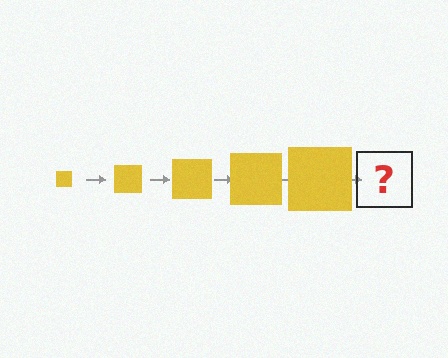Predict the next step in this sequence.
The next step is a yellow square, larger than the previous one.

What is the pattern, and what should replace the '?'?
The pattern is that the square gets progressively larger each step. The '?' should be a yellow square, larger than the previous one.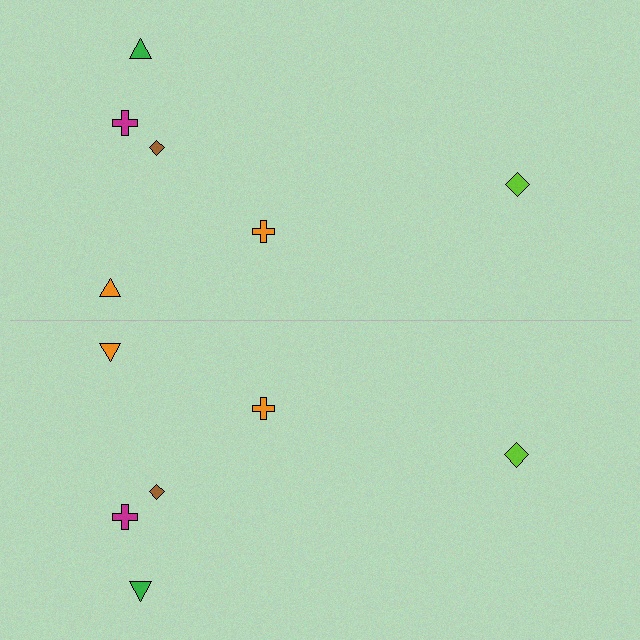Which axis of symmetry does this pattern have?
The pattern has a horizontal axis of symmetry running through the center of the image.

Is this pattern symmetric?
Yes, this pattern has bilateral (reflection) symmetry.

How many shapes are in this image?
There are 12 shapes in this image.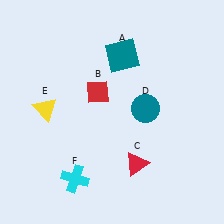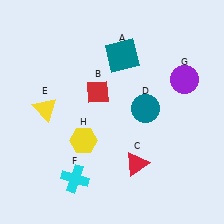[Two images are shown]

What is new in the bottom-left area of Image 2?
A yellow hexagon (H) was added in the bottom-left area of Image 2.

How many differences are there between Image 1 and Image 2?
There are 2 differences between the two images.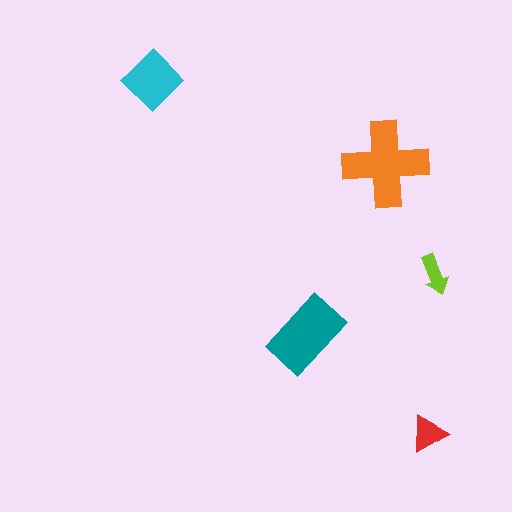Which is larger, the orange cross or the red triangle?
The orange cross.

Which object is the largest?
The orange cross.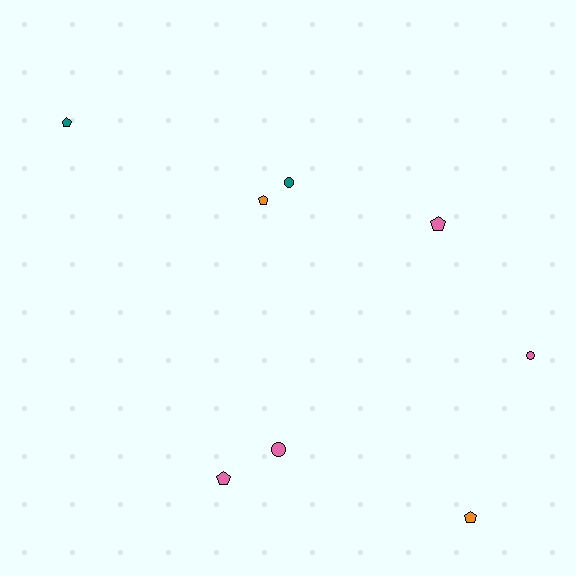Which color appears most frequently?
Pink, with 4 objects.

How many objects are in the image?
There are 8 objects.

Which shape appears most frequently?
Pentagon, with 5 objects.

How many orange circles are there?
There are no orange circles.